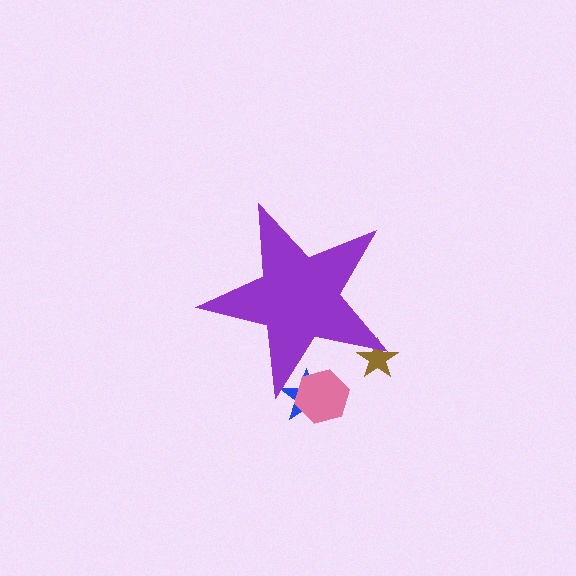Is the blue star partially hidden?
Yes, the blue star is partially hidden behind the purple star.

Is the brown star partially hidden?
Yes, the brown star is partially hidden behind the purple star.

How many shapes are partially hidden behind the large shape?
3 shapes are partially hidden.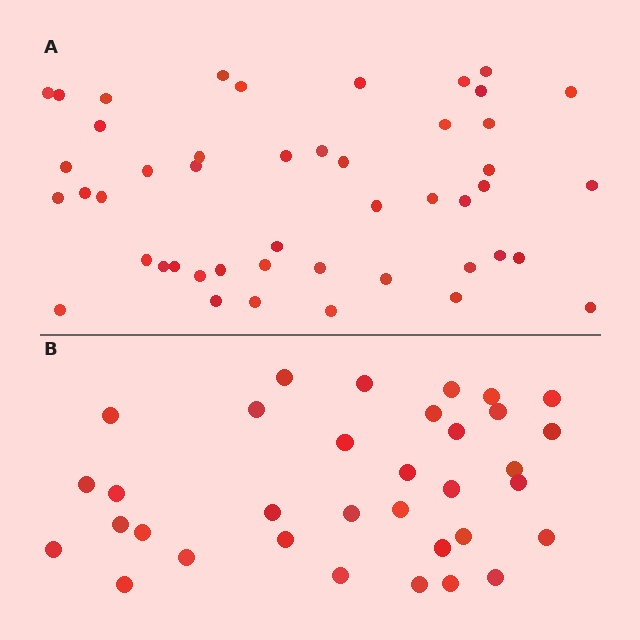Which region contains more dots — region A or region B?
Region A (the top region) has more dots.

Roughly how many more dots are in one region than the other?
Region A has approximately 15 more dots than region B.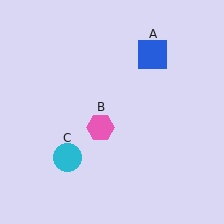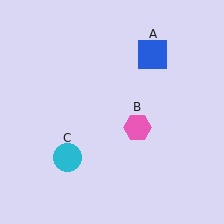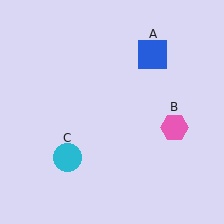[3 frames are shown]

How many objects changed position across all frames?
1 object changed position: pink hexagon (object B).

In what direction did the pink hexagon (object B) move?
The pink hexagon (object B) moved right.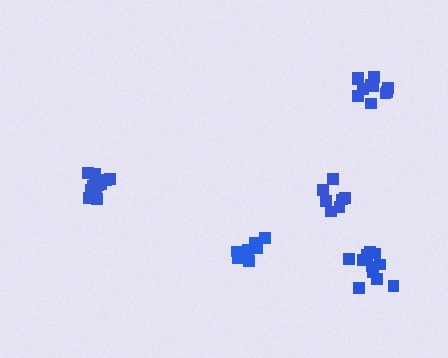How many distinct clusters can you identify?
There are 5 distinct clusters.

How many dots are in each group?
Group 1: 7 dots, Group 2: 11 dots, Group 3: 7 dots, Group 4: 11 dots, Group 5: 11 dots (47 total).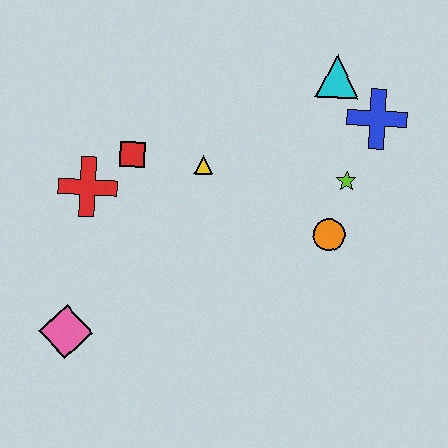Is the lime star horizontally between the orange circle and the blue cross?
Yes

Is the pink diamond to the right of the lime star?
No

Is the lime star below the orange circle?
No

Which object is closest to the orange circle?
The lime star is closest to the orange circle.